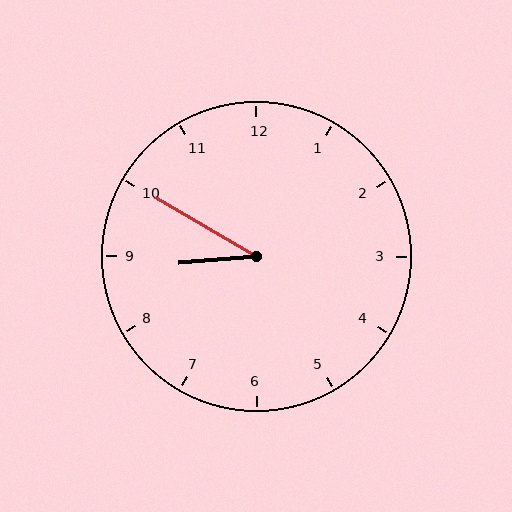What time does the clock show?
8:50.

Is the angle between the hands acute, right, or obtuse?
It is acute.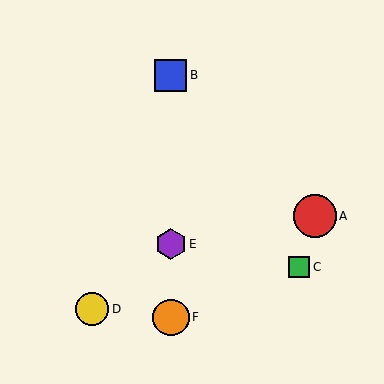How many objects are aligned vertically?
3 objects (B, E, F) are aligned vertically.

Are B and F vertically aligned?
Yes, both are at x≈171.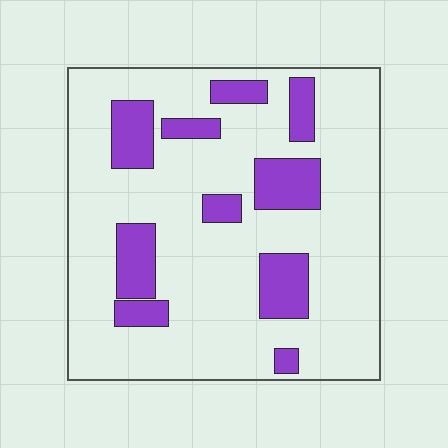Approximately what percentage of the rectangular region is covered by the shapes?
Approximately 20%.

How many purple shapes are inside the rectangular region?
10.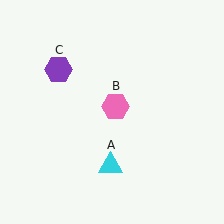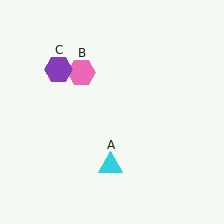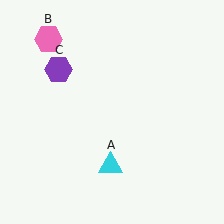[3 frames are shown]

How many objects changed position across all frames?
1 object changed position: pink hexagon (object B).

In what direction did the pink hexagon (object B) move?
The pink hexagon (object B) moved up and to the left.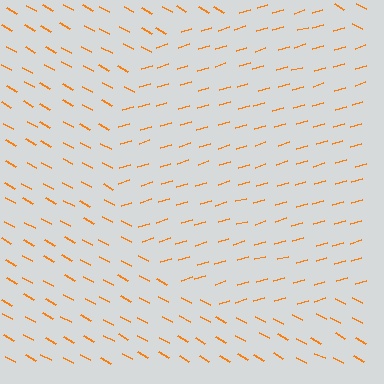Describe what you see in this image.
The image is filled with small orange line segments. A circle region in the image has lines oriented differently from the surrounding lines, creating a visible texture boundary.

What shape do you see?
I see a circle.